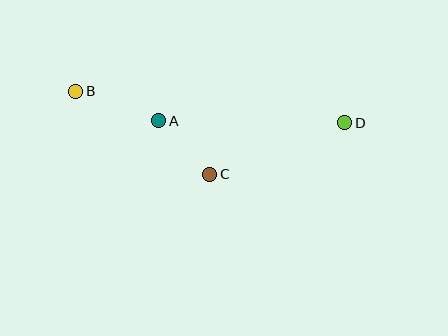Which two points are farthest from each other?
Points B and D are farthest from each other.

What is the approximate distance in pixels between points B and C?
The distance between B and C is approximately 158 pixels.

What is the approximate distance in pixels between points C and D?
The distance between C and D is approximately 144 pixels.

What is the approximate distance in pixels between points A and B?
The distance between A and B is approximately 88 pixels.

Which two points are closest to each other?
Points A and C are closest to each other.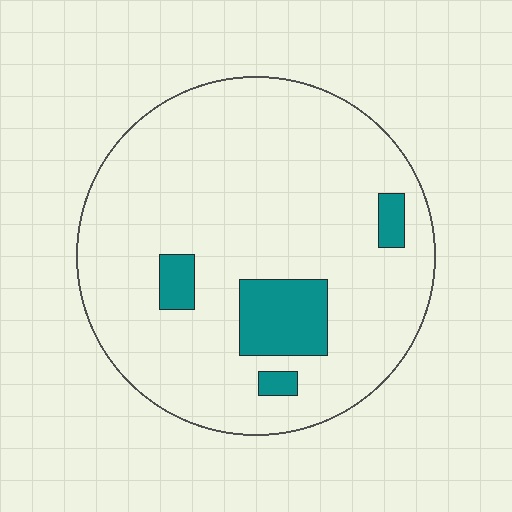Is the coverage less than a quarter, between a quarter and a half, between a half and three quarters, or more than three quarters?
Less than a quarter.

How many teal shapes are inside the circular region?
4.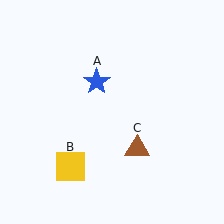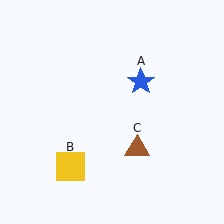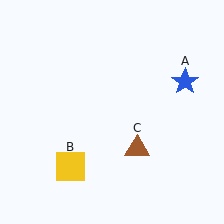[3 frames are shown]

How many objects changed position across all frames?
1 object changed position: blue star (object A).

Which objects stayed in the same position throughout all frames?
Yellow square (object B) and brown triangle (object C) remained stationary.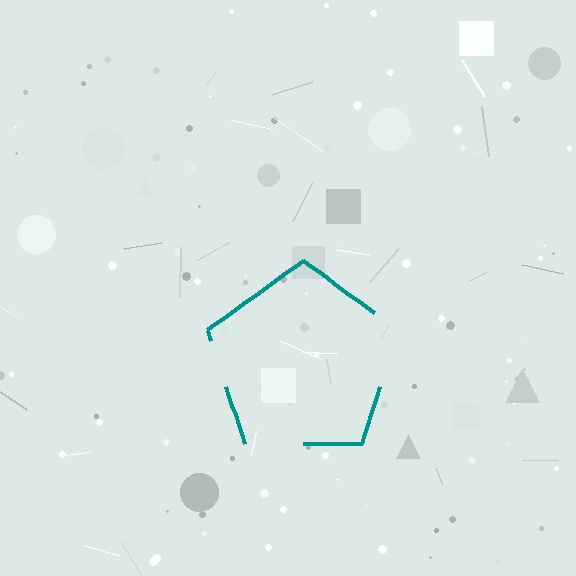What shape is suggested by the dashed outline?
The dashed outline suggests a pentagon.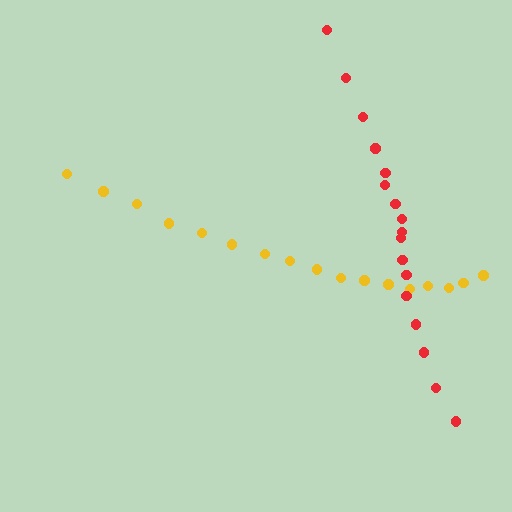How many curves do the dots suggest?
There are 2 distinct paths.